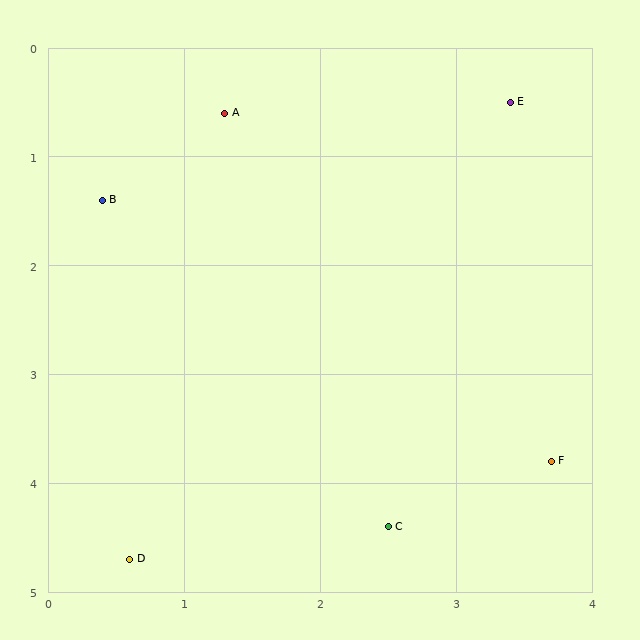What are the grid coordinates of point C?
Point C is at approximately (2.5, 4.4).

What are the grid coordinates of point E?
Point E is at approximately (3.4, 0.5).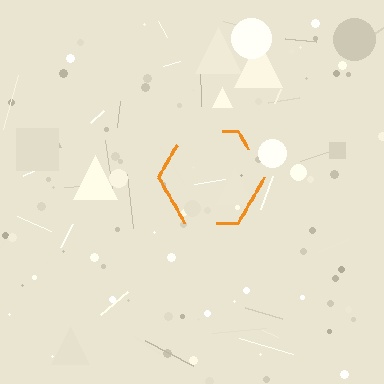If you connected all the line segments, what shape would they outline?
They would outline a hexagon.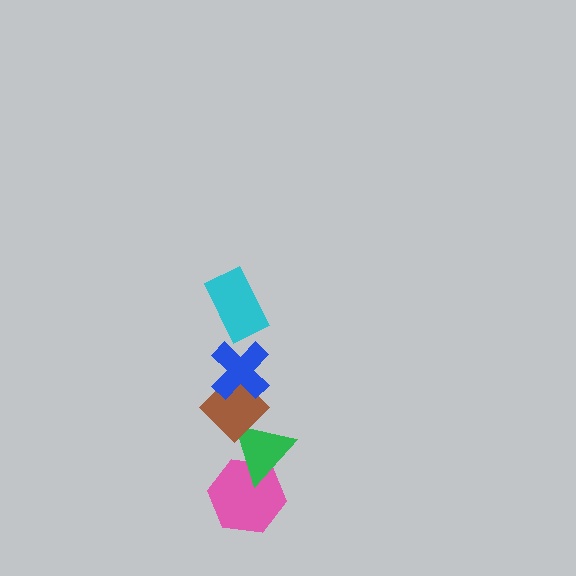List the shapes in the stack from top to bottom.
From top to bottom: the cyan rectangle, the blue cross, the brown diamond, the green triangle, the pink hexagon.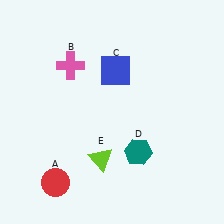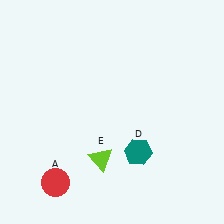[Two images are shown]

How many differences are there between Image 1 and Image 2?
There are 2 differences between the two images.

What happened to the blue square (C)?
The blue square (C) was removed in Image 2. It was in the top-right area of Image 1.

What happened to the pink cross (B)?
The pink cross (B) was removed in Image 2. It was in the top-left area of Image 1.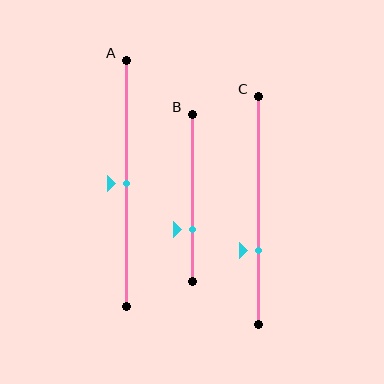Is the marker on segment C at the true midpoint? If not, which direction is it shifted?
No, the marker on segment C is shifted downward by about 18% of the segment length.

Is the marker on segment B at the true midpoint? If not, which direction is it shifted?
No, the marker on segment B is shifted downward by about 19% of the segment length.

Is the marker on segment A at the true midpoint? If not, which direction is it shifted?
Yes, the marker on segment A is at the true midpoint.